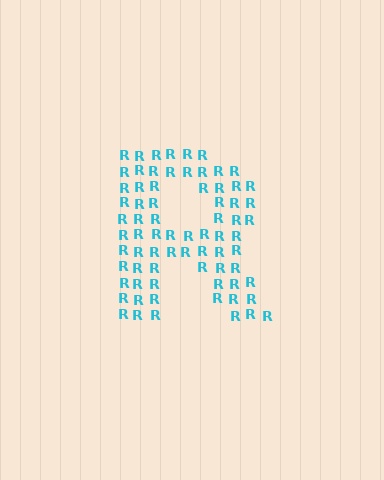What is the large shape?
The large shape is the letter R.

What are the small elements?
The small elements are letter R's.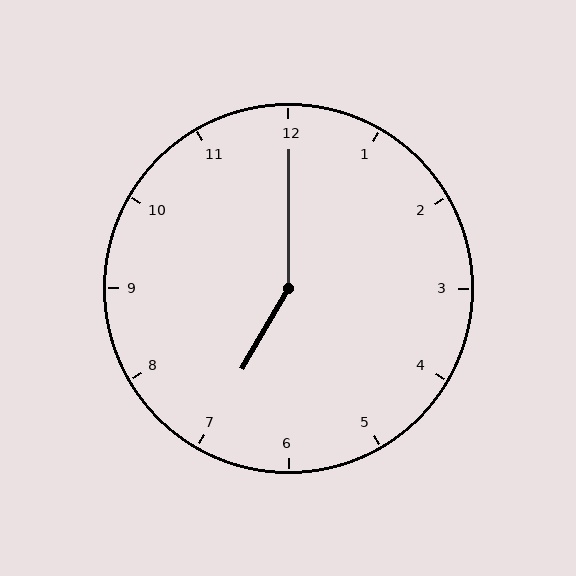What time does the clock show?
7:00.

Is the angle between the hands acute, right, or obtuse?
It is obtuse.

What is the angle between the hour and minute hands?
Approximately 150 degrees.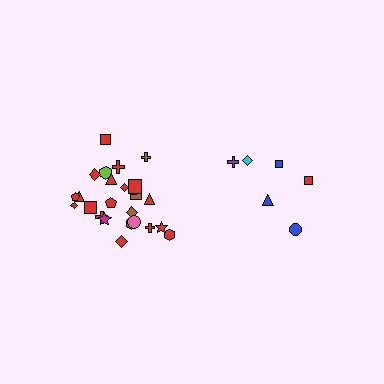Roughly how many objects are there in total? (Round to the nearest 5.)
Roughly 30 objects in total.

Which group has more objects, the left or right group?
The left group.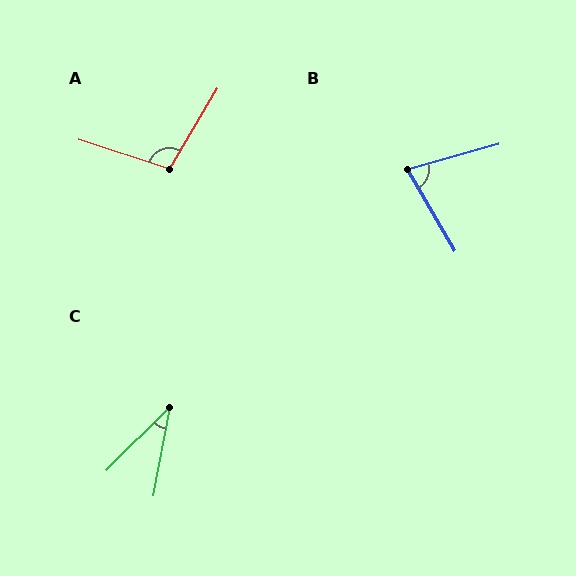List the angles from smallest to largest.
C (34°), B (75°), A (102°).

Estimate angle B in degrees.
Approximately 75 degrees.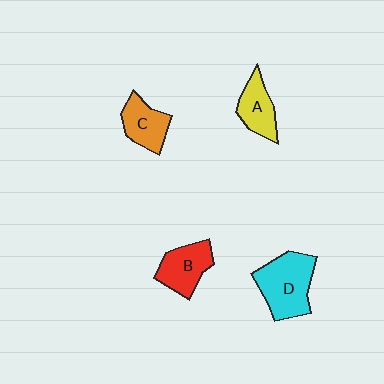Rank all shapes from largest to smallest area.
From largest to smallest: D (cyan), B (red), C (orange), A (yellow).